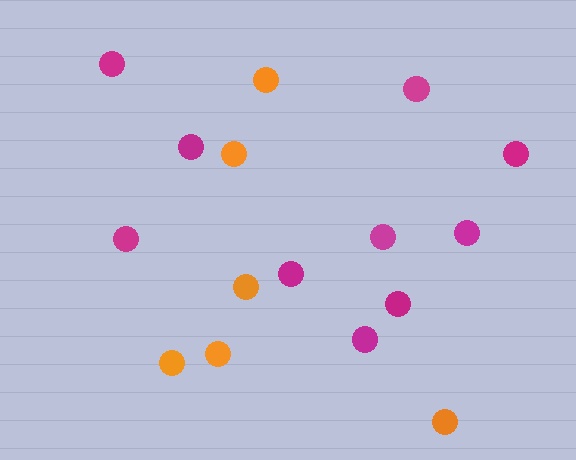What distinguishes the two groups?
There are 2 groups: one group of orange circles (6) and one group of magenta circles (10).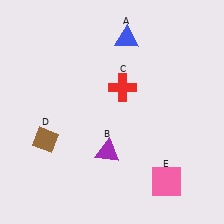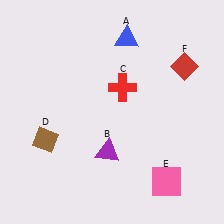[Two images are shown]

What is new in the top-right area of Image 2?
A red diamond (F) was added in the top-right area of Image 2.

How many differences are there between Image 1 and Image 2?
There is 1 difference between the two images.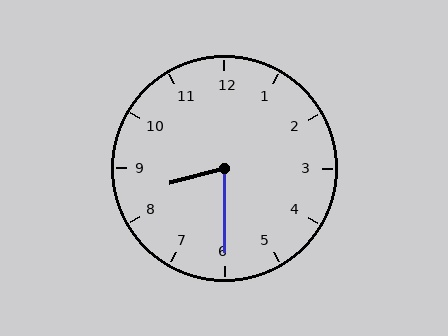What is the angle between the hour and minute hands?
Approximately 75 degrees.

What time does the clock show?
8:30.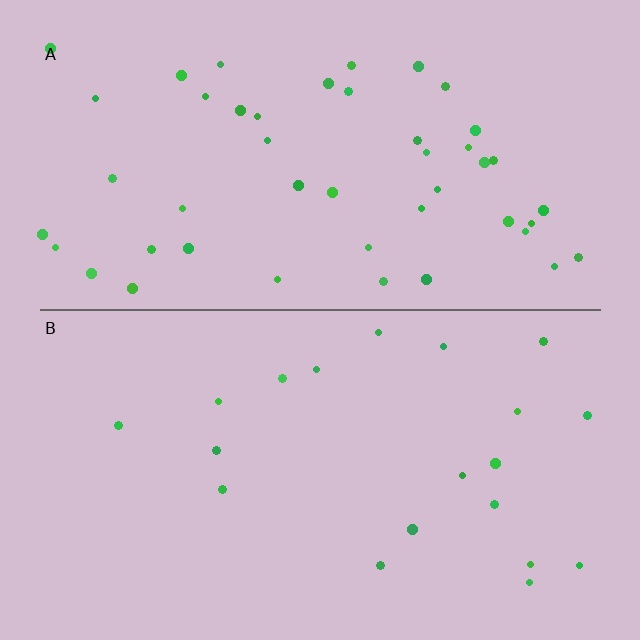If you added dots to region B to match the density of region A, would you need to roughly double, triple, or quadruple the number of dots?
Approximately double.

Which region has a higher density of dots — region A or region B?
A (the top).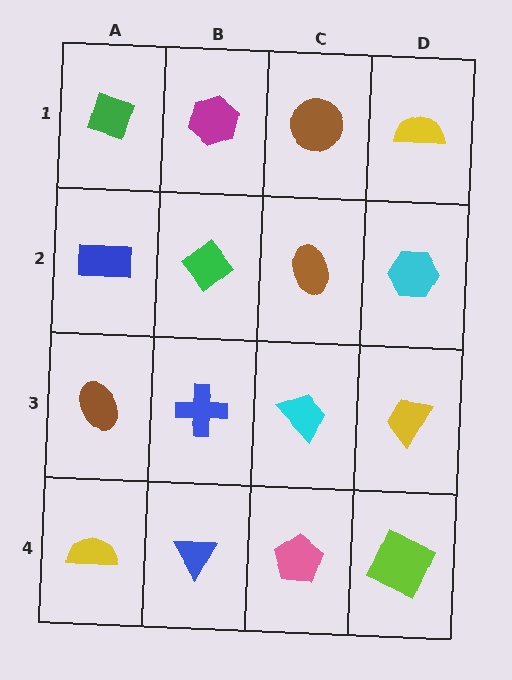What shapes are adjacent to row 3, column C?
A brown ellipse (row 2, column C), a pink pentagon (row 4, column C), a blue cross (row 3, column B), a yellow trapezoid (row 3, column D).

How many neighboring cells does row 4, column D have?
2.